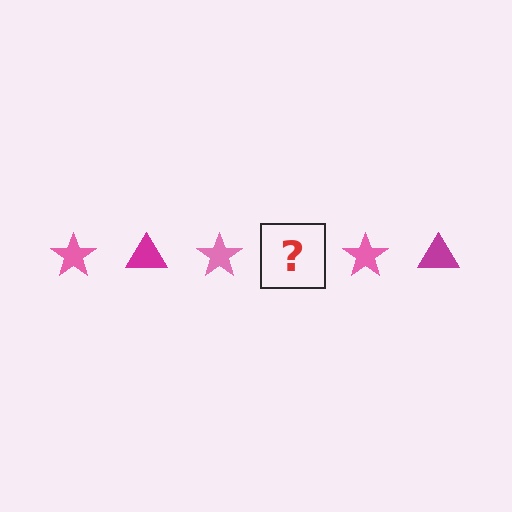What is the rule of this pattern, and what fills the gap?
The rule is that the pattern alternates between pink star and magenta triangle. The gap should be filled with a magenta triangle.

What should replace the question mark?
The question mark should be replaced with a magenta triangle.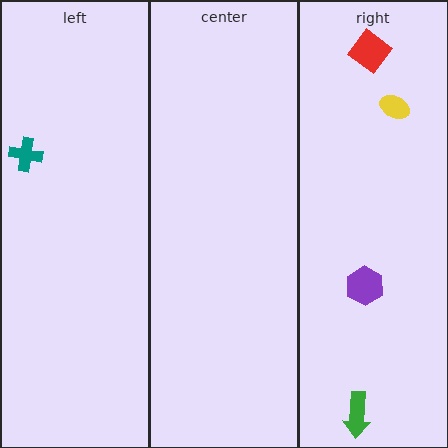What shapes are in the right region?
The red diamond, the green arrow, the yellow ellipse, the purple hexagon.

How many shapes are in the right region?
4.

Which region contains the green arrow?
The right region.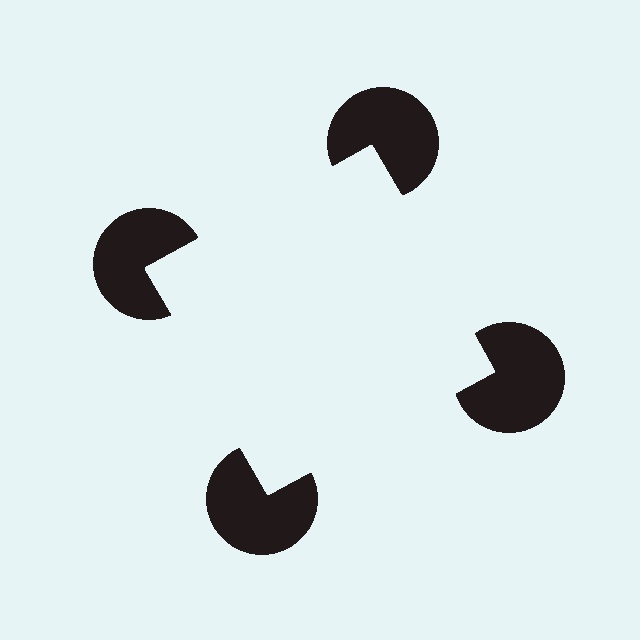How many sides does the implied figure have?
4 sides.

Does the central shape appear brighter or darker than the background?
It typically appears slightly brighter than the background, even though no actual brightness change is drawn.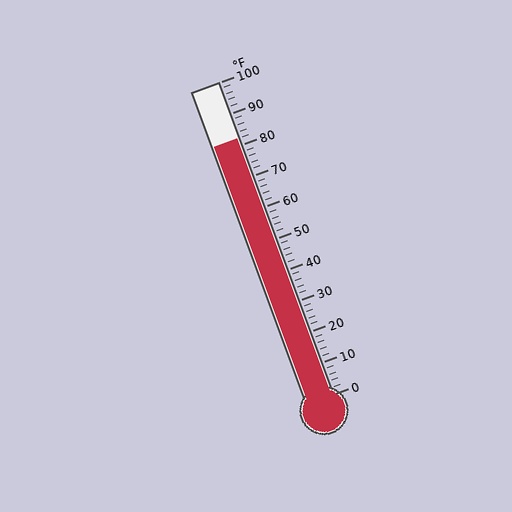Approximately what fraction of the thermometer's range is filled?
The thermometer is filled to approximately 80% of its range.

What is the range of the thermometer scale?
The thermometer scale ranges from 0°F to 100°F.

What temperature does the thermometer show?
The thermometer shows approximately 82°F.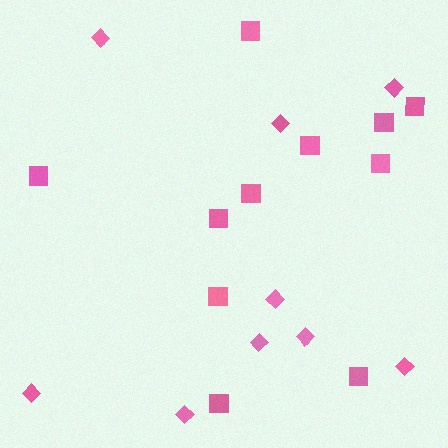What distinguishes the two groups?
There are 2 groups: one group of squares (11) and one group of diamonds (9).